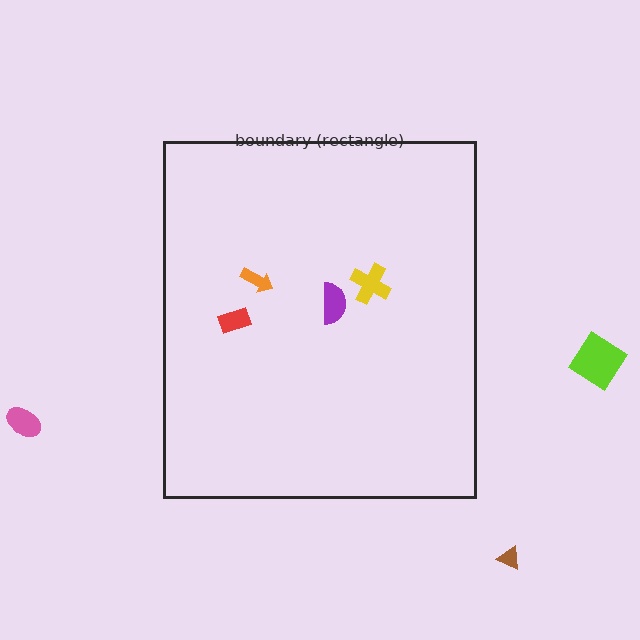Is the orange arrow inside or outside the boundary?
Inside.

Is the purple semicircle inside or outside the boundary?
Inside.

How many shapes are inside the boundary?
4 inside, 3 outside.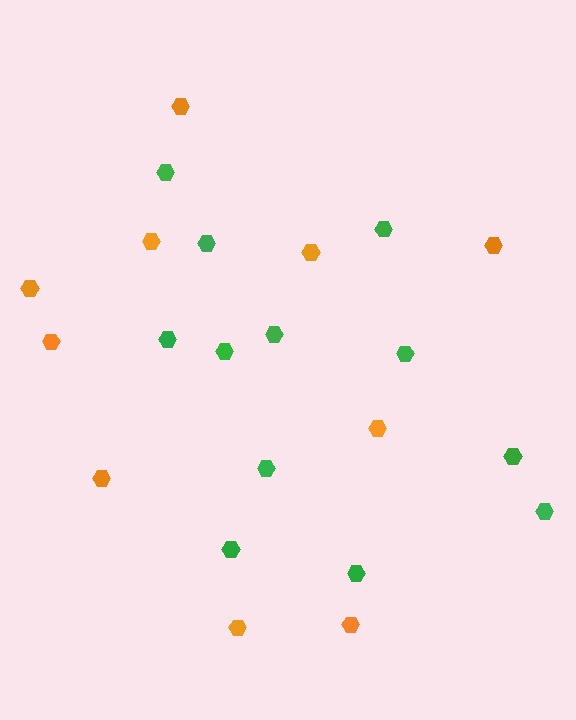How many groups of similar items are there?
There are 2 groups: one group of orange hexagons (10) and one group of green hexagons (12).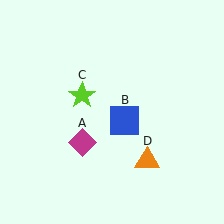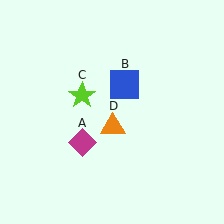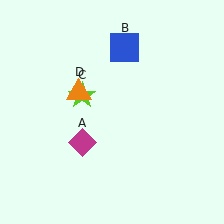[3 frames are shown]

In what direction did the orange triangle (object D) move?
The orange triangle (object D) moved up and to the left.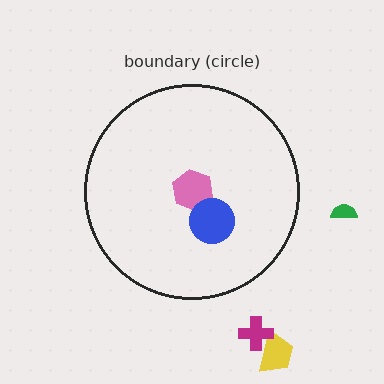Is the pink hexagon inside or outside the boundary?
Inside.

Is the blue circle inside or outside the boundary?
Inside.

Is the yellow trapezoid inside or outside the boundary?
Outside.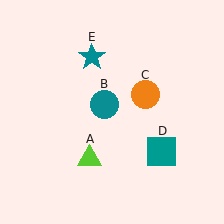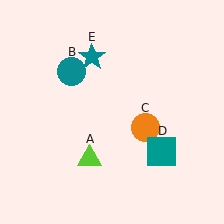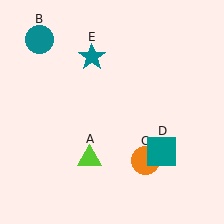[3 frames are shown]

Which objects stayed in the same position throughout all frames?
Lime triangle (object A) and teal square (object D) and teal star (object E) remained stationary.